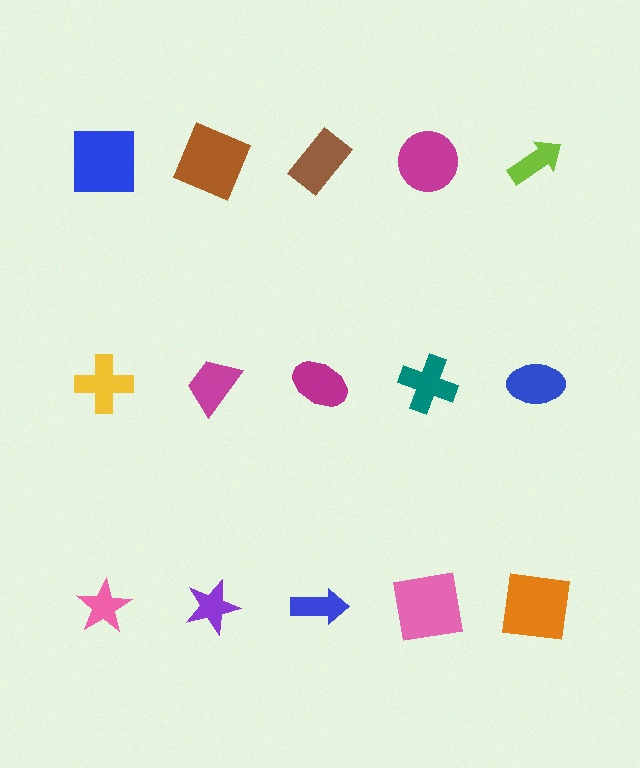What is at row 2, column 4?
A teal cross.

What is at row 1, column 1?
A blue square.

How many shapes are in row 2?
5 shapes.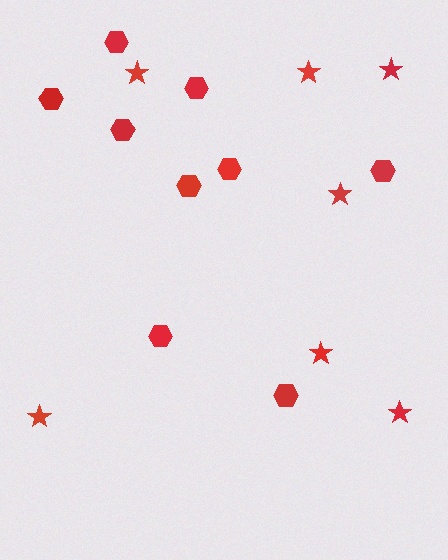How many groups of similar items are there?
There are 2 groups: one group of stars (7) and one group of hexagons (9).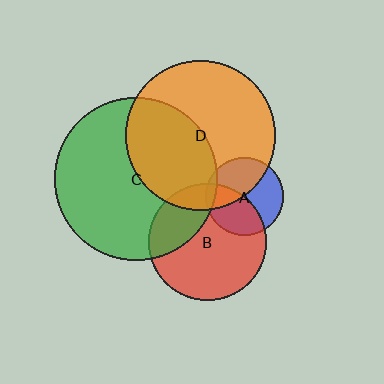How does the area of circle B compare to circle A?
Approximately 2.3 times.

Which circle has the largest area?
Circle C (green).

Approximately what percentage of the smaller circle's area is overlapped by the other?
Approximately 45%.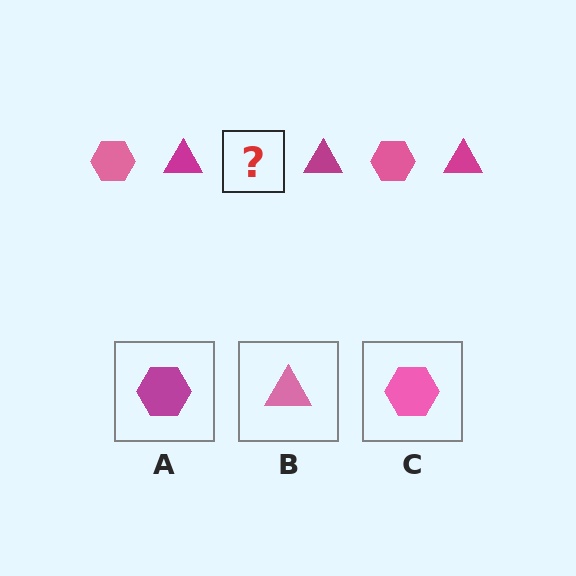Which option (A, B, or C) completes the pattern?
C.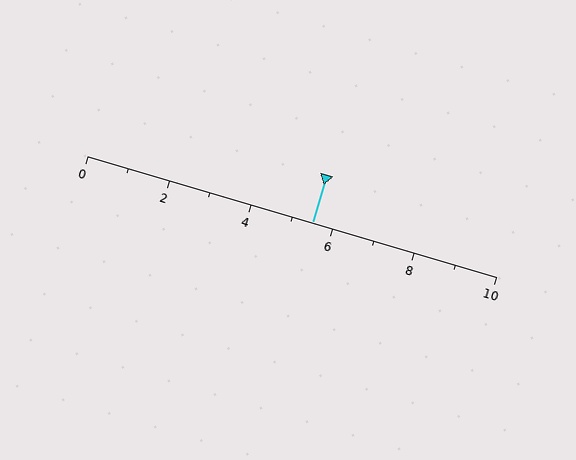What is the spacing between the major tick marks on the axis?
The major ticks are spaced 2 apart.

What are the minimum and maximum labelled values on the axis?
The axis runs from 0 to 10.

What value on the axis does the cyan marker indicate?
The marker indicates approximately 5.5.